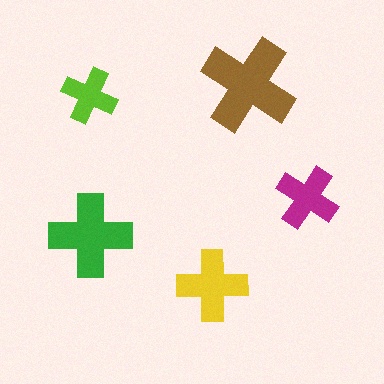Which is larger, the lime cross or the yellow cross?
The yellow one.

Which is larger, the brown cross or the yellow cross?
The brown one.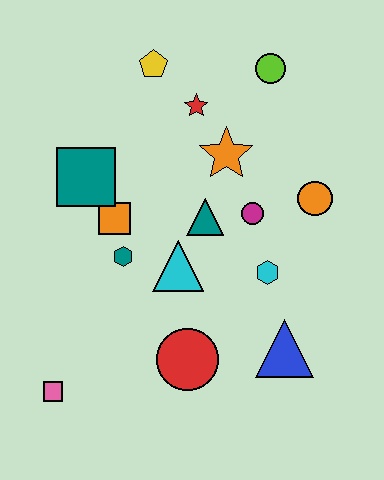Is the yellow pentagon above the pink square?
Yes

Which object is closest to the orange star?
The red star is closest to the orange star.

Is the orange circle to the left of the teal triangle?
No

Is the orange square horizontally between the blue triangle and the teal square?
Yes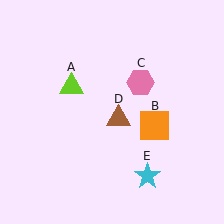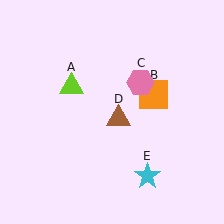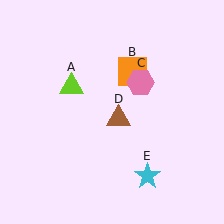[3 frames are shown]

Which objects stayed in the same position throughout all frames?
Lime triangle (object A) and pink hexagon (object C) and brown triangle (object D) and cyan star (object E) remained stationary.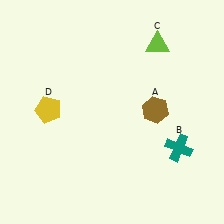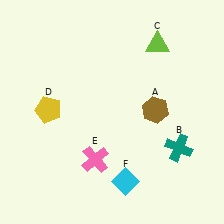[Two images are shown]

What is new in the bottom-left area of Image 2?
A pink cross (E) was added in the bottom-left area of Image 2.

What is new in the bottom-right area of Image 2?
A cyan diamond (F) was added in the bottom-right area of Image 2.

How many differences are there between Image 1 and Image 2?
There are 2 differences between the two images.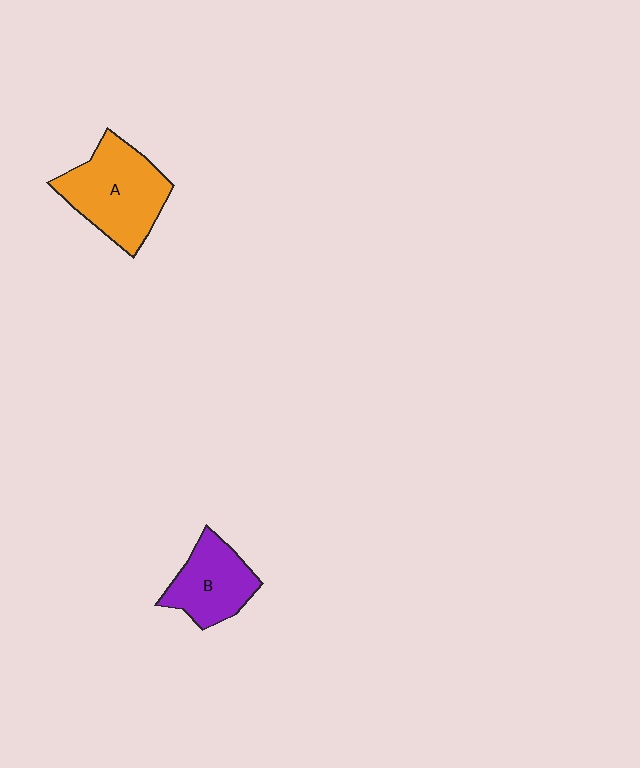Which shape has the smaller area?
Shape B (purple).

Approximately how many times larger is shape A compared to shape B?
Approximately 1.4 times.